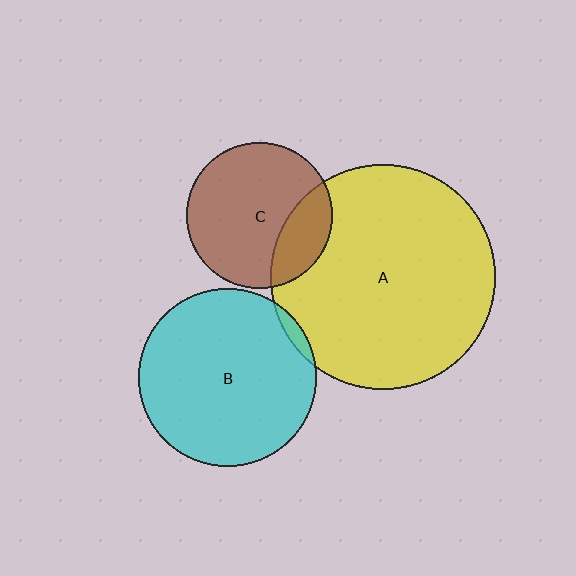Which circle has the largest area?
Circle A (yellow).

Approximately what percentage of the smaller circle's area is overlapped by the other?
Approximately 5%.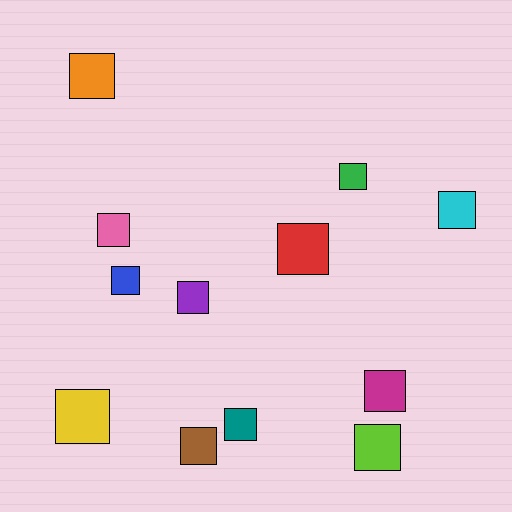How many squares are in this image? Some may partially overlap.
There are 12 squares.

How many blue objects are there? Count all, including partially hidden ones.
There is 1 blue object.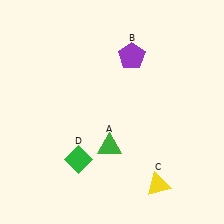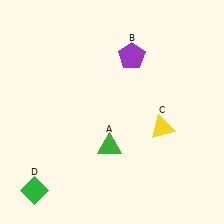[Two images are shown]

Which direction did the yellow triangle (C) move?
The yellow triangle (C) moved up.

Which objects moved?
The objects that moved are: the yellow triangle (C), the green diamond (D).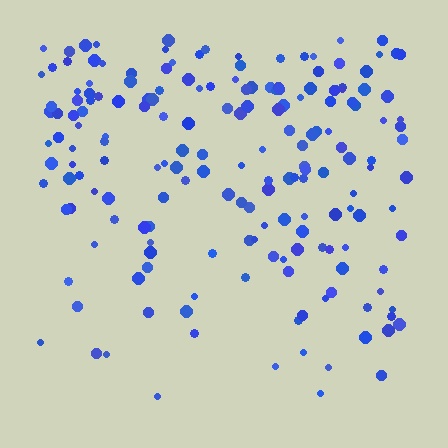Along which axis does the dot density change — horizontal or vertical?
Vertical.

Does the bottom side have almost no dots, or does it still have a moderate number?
Still a moderate number, just noticeably fewer than the top.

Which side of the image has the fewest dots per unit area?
The bottom.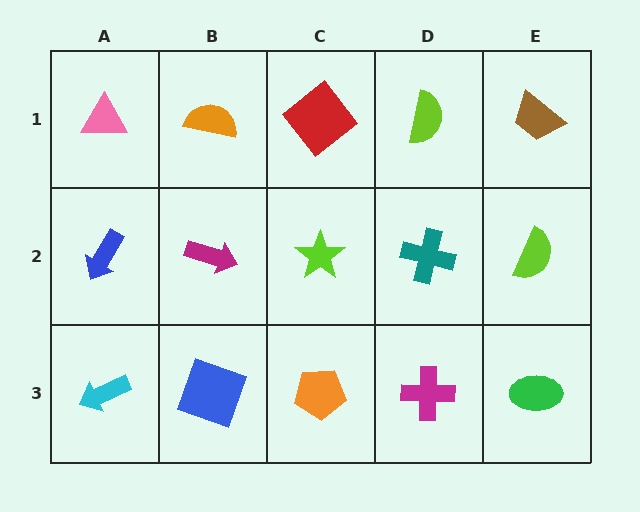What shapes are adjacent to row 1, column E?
A lime semicircle (row 2, column E), a lime semicircle (row 1, column D).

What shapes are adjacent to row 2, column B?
An orange semicircle (row 1, column B), a blue square (row 3, column B), a blue arrow (row 2, column A), a lime star (row 2, column C).